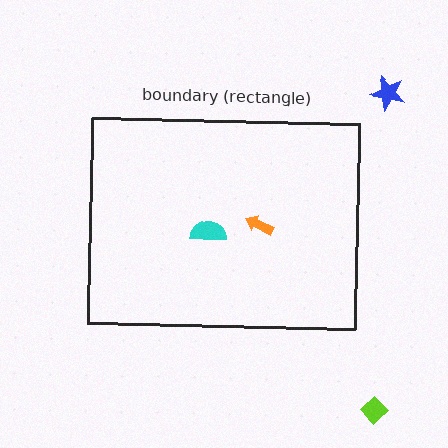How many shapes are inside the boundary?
2 inside, 2 outside.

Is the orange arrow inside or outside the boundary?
Inside.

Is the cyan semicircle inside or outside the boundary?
Inside.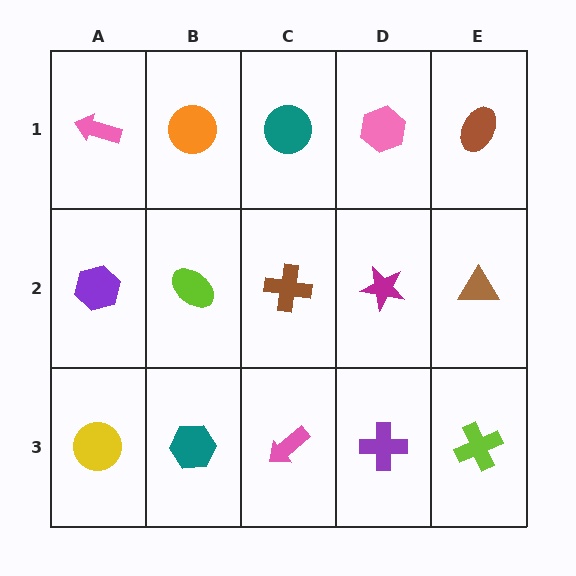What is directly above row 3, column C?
A brown cross.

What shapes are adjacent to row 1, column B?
A lime ellipse (row 2, column B), a pink arrow (row 1, column A), a teal circle (row 1, column C).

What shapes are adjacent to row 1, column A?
A purple hexagon (row 2, column A), an orange circle (row 1, column B).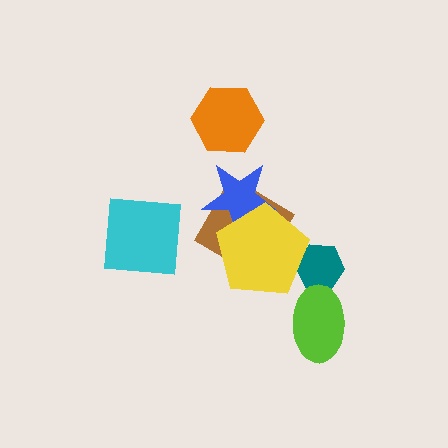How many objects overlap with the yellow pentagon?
3 objects overlap with the yellow pentagon.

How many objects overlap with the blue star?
2 objects overlap with the blue star.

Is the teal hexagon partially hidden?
Yes, it is partially covered by another shape.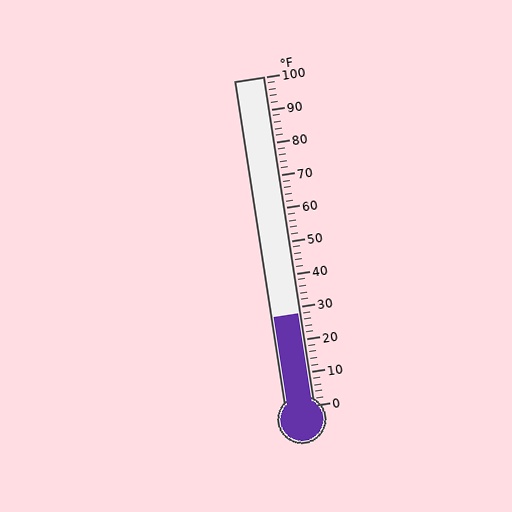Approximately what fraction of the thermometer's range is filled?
The thermometer is filled to approximately 30% of its range.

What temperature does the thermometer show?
The thermometer shows approximately 28°F.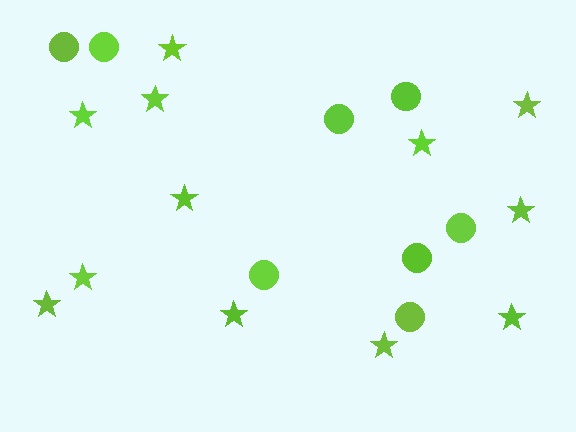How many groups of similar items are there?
There are 2 groups: one group of stars (12) and one group of circles (8).